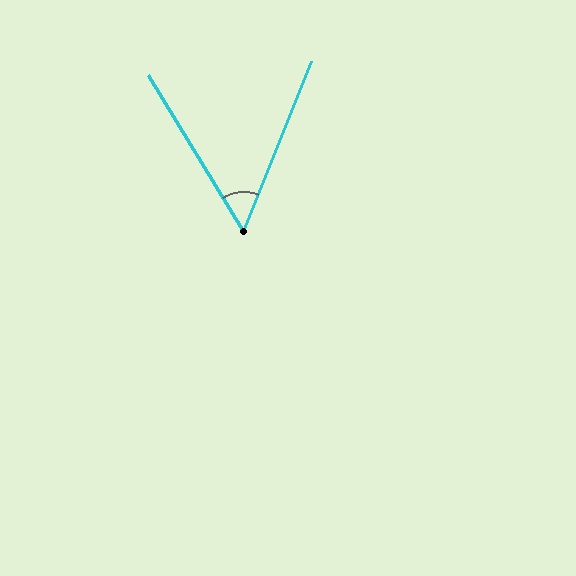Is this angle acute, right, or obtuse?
It is acute.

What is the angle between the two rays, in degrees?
Approximately 53 degrees.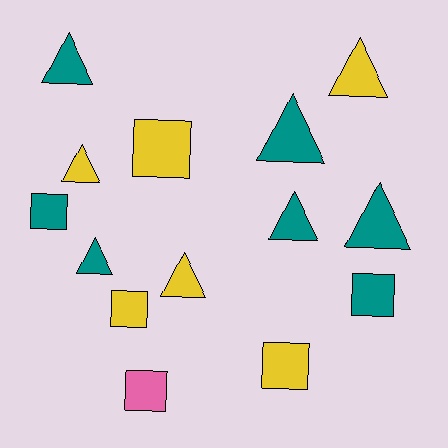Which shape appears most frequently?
Triangle, with 8 objects.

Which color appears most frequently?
Teal, with 7 objects.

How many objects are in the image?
There are 14 objects.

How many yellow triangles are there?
There are 3 yellow triangles.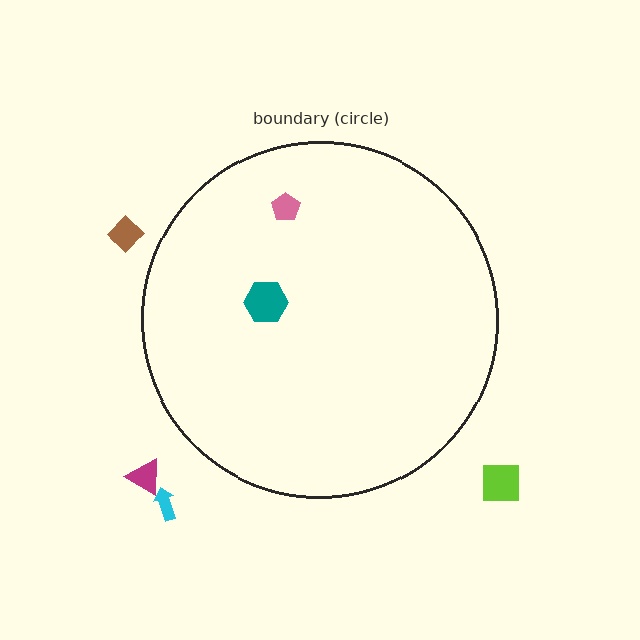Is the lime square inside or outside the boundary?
Outside.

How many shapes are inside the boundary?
2 inside, 4 outside.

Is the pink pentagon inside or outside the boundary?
Inside.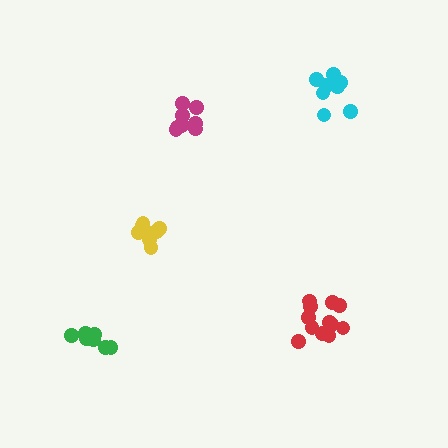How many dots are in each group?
Group 1: 8 dots, Group 2: 12 dots, Group 3: 7 dots, Group 4: 8 dots, Group 5: 9 dots (44 total).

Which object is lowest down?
The green cluster is bottommost.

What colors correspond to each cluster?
The clusters are colored: magenta, red, green, yellow, cyan.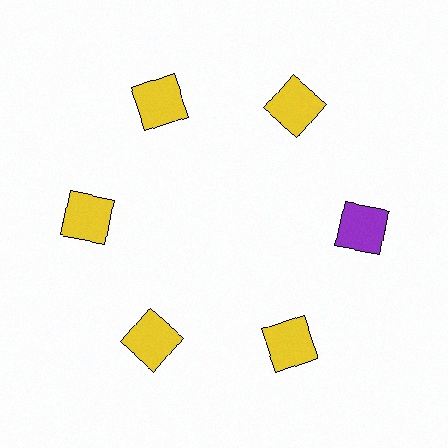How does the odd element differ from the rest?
It has a different color: purple instead of yellow.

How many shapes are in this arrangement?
There are 6 shapes arranged in a ring pattern.